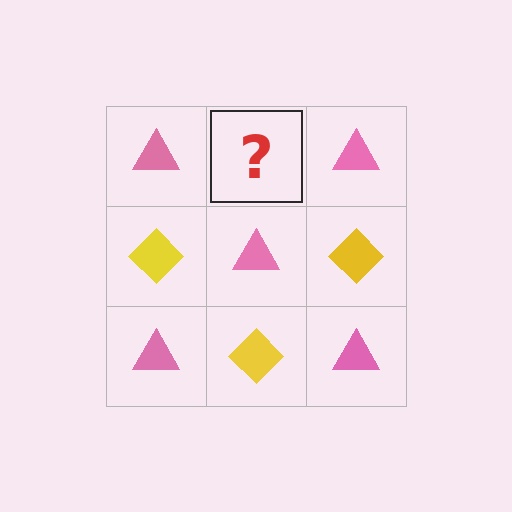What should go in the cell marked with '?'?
The missing cell should contain a yellow diamond.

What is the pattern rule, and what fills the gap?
The rule is that it alternates pink triangle and yellow diamond in a checkerboard pattern. The gap should be filled with a yellow diamond.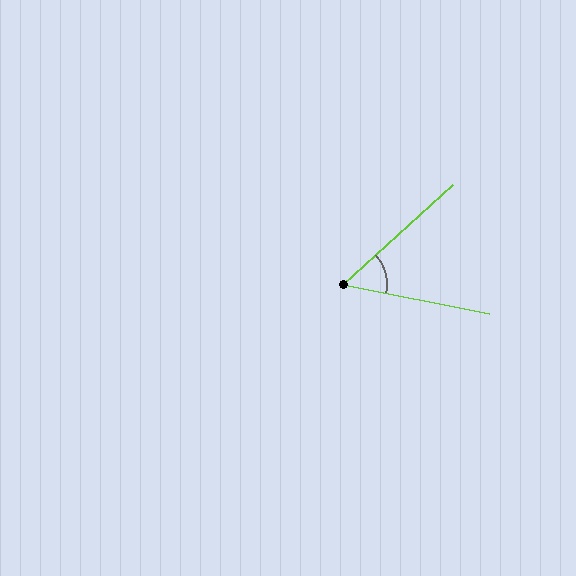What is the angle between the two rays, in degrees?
Approximately 54 degrees.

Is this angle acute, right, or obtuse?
It is acute.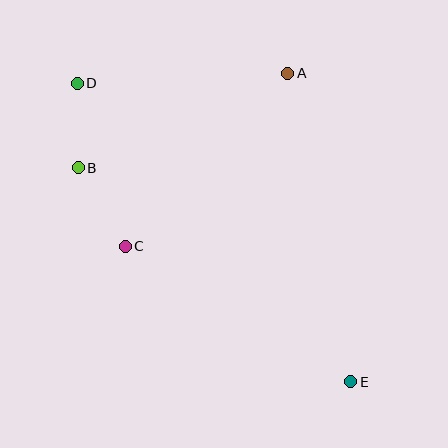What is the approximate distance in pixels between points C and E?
The distance between C and E is approximately 263 pixels.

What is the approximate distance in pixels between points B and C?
The distance between B and C is approximately 92 pixels.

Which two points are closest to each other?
Points B and D are closest to each other.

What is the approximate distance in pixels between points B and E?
The distance between B and E is approximately 346 pixels.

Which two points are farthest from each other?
Points D and E are farthest from each other.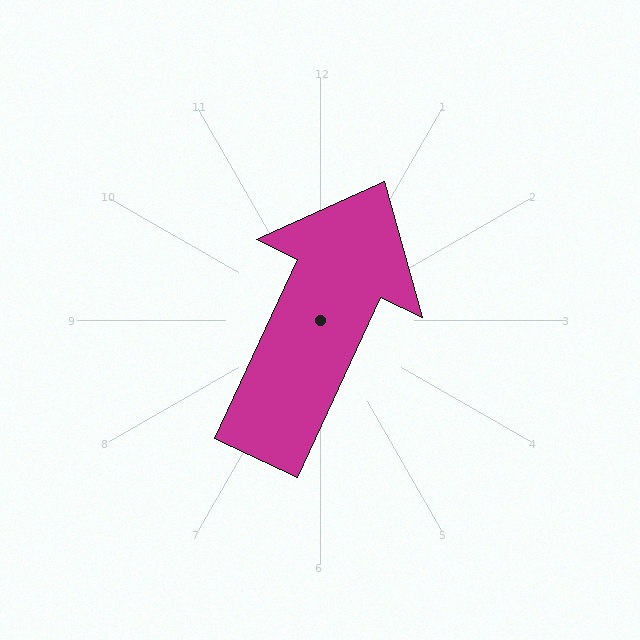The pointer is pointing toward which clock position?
Roughly 1 o'clock.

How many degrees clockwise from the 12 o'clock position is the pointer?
Approximately 25 degrees.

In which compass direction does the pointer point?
Northeast.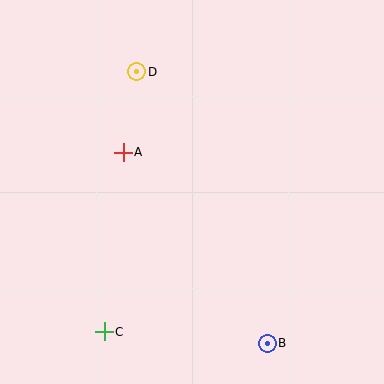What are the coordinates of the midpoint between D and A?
The midpoint between D and A is at (130, 112).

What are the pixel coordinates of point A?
Point A is at (123, 152).